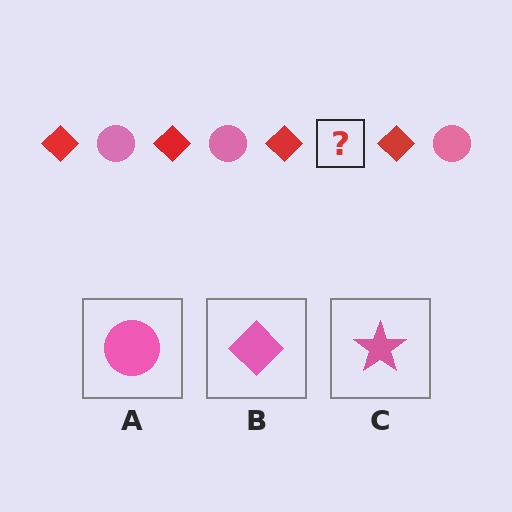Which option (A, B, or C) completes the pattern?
A.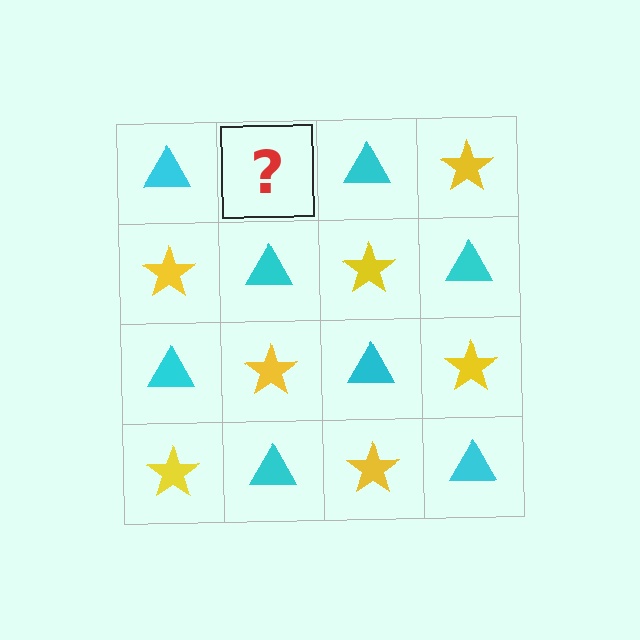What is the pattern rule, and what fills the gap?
The rule is that it alternates cyan triangle and yellow star in a checkerboard pattern. The gap should be filled with a yellow star.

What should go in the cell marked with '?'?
The missing cell should contain a yellow star.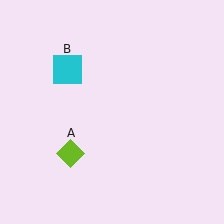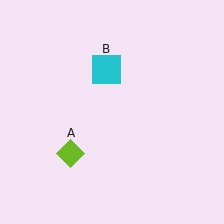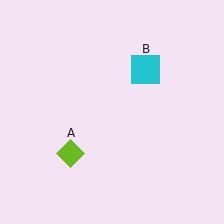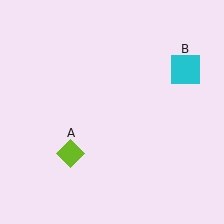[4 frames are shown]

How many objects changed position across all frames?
1 object changed position: cyan square (object B).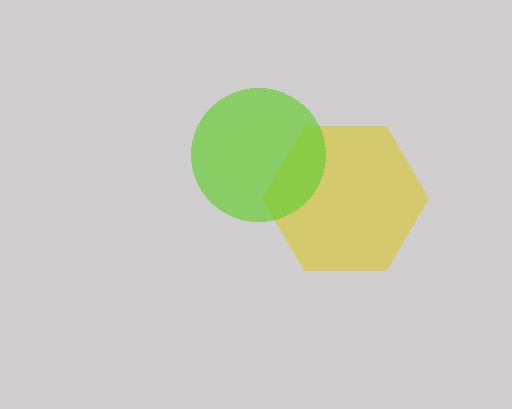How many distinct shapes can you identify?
There are 2 distinct shapes: a yellow hexagon, a lime circle.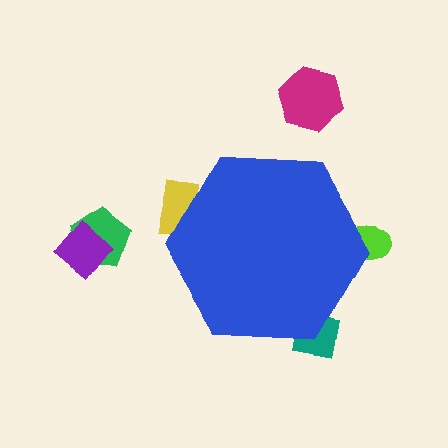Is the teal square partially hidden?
Yes, the teal square is partially hidden behind the blue hexagon.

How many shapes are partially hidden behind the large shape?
3 shapes are partially hidden.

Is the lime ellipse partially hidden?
Yes, the lime ellipse is partially hidden behind the blue hexagon.